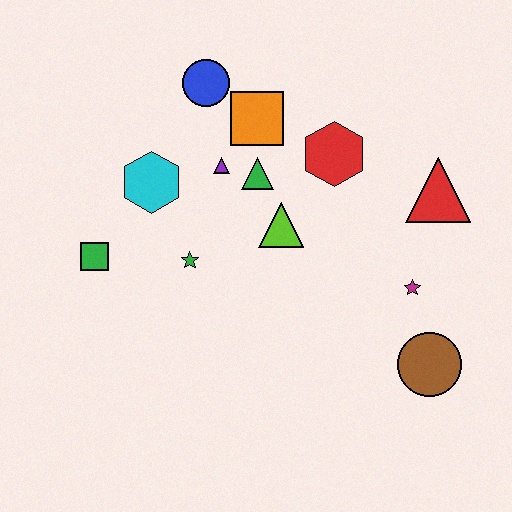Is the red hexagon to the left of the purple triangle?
No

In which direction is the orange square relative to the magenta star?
The orange square is above the magenta star.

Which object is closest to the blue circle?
The orange square is closest to the blue circle.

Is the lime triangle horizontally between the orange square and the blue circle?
No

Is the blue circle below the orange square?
No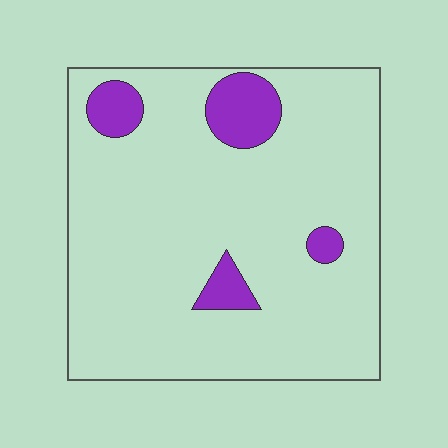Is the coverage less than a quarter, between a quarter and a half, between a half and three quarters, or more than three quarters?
Less than a quarter.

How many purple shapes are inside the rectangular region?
4.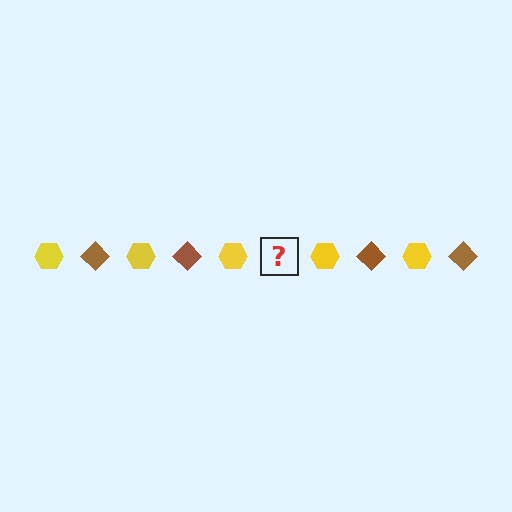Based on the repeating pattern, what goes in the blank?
The blank should be a brown diamond.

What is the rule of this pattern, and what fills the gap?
The rule is that the pattern alternates between yellow hexagon and brown diamond. The gap should be filled with a brown diamond.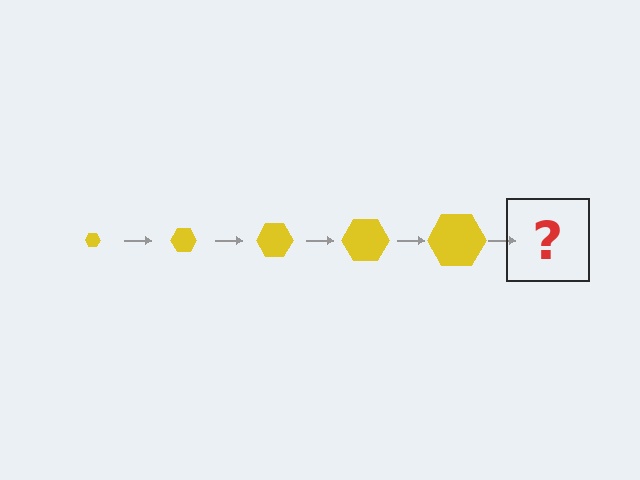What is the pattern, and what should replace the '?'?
The pattern is that the hexagon gets progressively larger each step. The '?' should be a yellow hexagon, larger than the previous one.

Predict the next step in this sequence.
The next step is a yellow hexagon, larger than the previous one.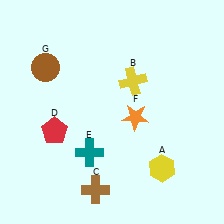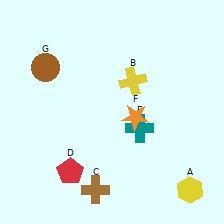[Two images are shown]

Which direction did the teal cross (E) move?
The teal cross (E) moved right.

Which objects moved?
The objects that moved are: the yellow hexagon (A), the red pentagon (D), the teal cross (E).